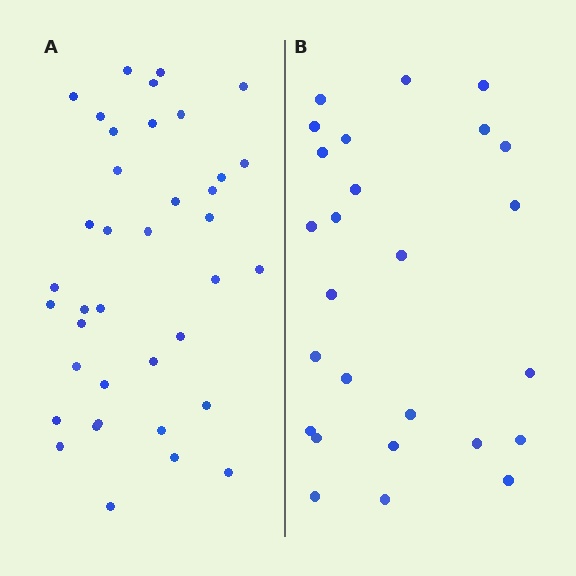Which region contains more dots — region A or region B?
Region A (the left region) has more dots.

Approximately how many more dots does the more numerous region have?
Region A has roughly 12 or so more dots than region B.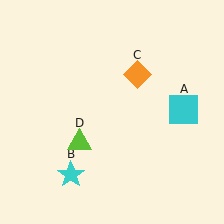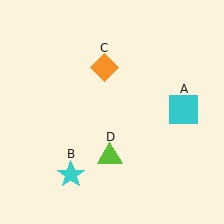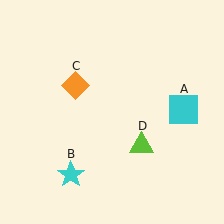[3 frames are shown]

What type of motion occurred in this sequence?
The orange diamond (object C), lime triangle (object D) rotated counterclockwise around the center of the scene.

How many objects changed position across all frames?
2 objects changed position: orange diamond (object C), lime triangle (object D).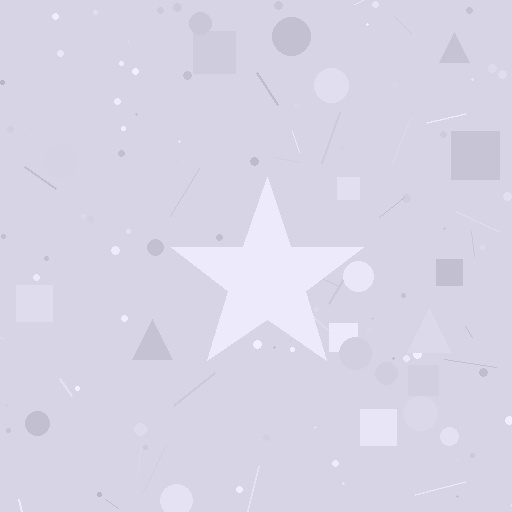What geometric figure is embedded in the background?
A star is embedded in the background.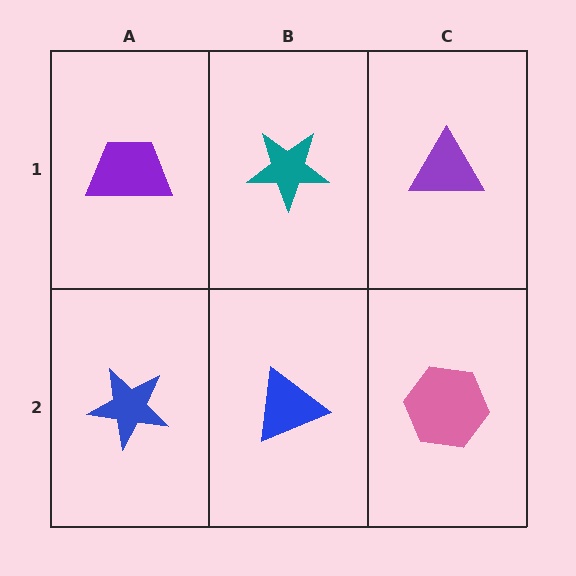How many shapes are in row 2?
3 shapes.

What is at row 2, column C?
A pink hexagon.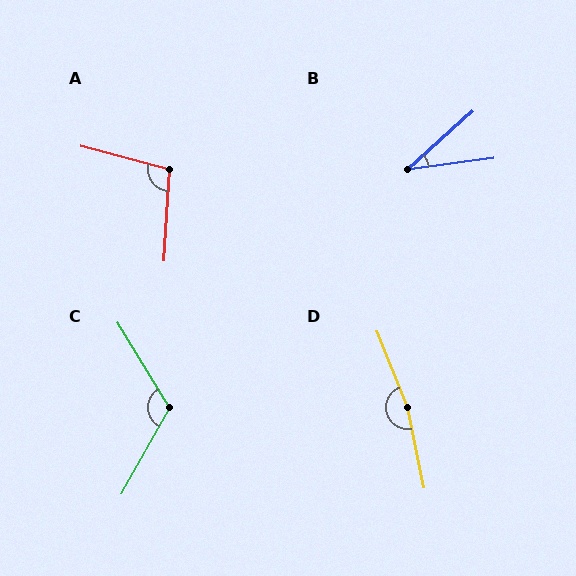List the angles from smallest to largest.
B (34°), A (101°), C (119°), D (170°).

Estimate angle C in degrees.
Approximately 119 degrees.